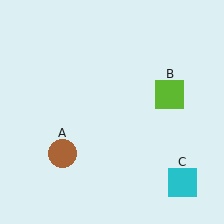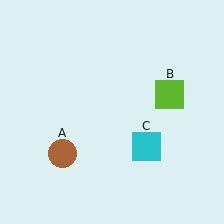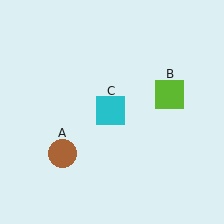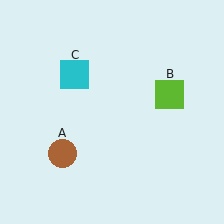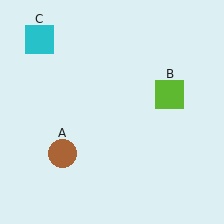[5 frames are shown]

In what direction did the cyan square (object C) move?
The cyan square (object C) moved up and to the left.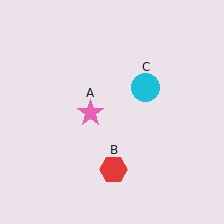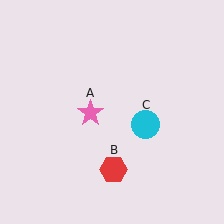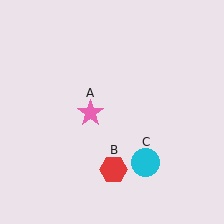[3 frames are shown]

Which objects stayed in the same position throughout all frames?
Pink star (object A) and red hexagon (object B) remained stationary.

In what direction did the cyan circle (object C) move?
The cyan circle (object C) moved down.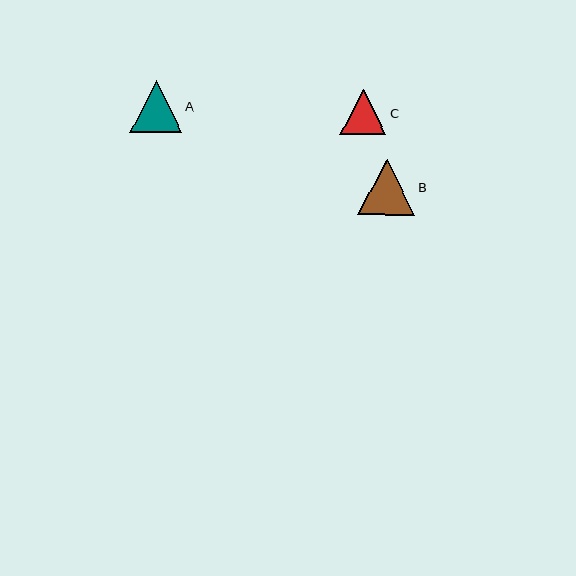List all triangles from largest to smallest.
From largest to smallest: B, A, C.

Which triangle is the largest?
Triangle B is the largest with a size of approximately 56 pixels.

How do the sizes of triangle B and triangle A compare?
Triangle B and triangle A are approximately the same size.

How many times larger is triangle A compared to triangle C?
Triangle A is approximately 1.1 times the size of triangle C.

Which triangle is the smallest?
Triangle C is the smallest with a size of approximately 46 pixels.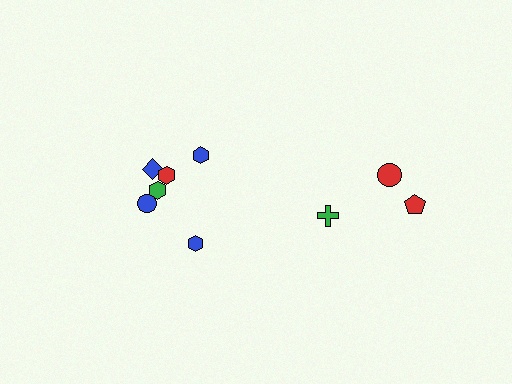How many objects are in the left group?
There are 6 objects.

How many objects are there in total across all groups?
There are 9 objects.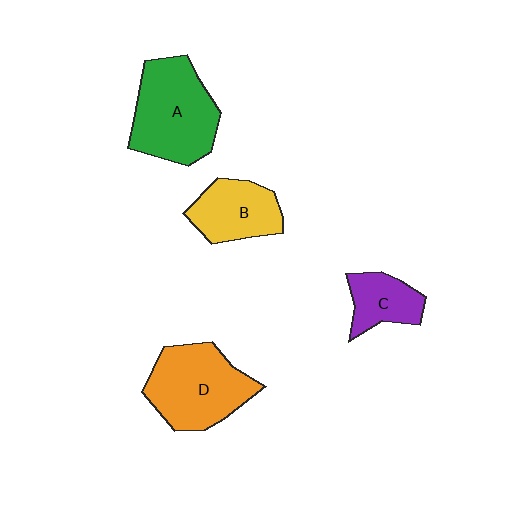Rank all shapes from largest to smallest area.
From largest to smallest: A (green), D (orange), B (yellow), C (purple).